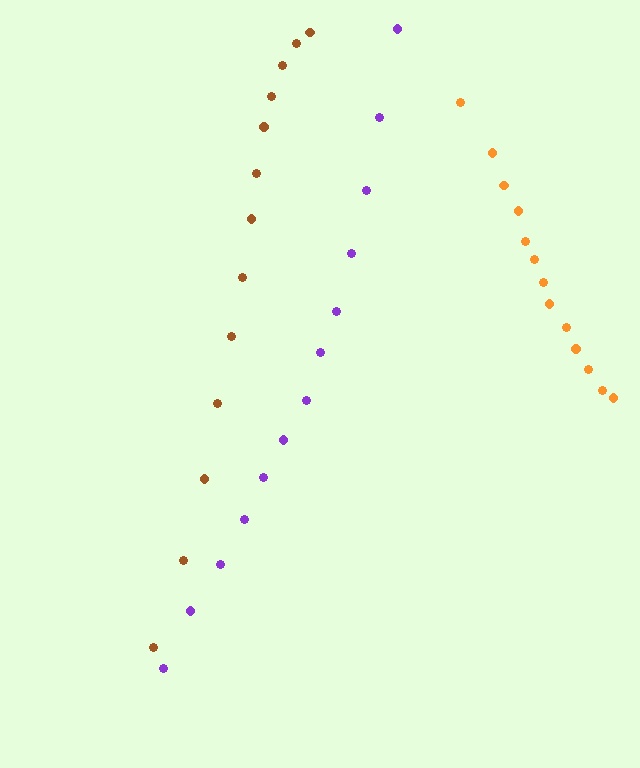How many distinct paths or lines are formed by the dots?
There are 3 distinct paths.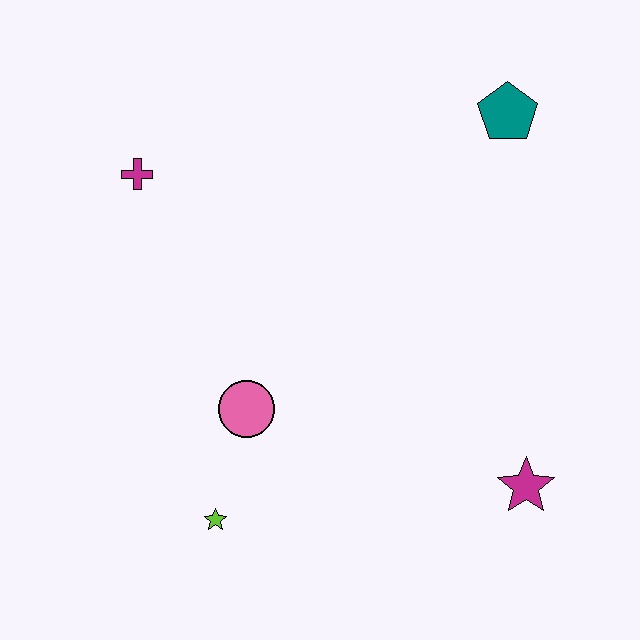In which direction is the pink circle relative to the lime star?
The pink circle is above the lime star.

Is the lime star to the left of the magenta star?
Yes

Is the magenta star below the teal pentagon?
Yes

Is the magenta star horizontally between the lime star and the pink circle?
No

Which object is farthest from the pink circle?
The teal pentagon is farthest from the pink circle.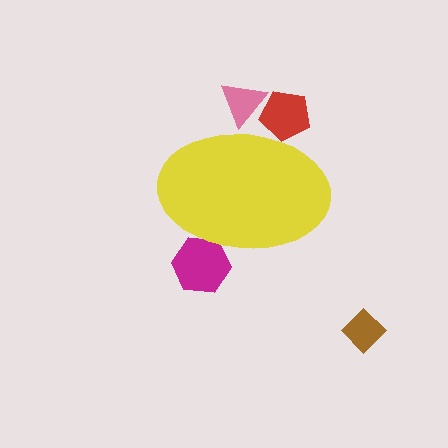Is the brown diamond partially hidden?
No, the brown diamond is fully visible.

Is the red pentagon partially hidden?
Yes, the red pentagon is partially hidden behind the yellow ellipse.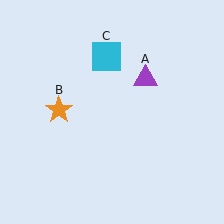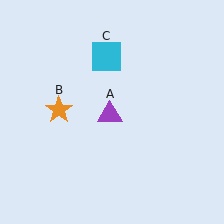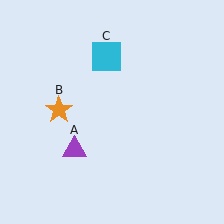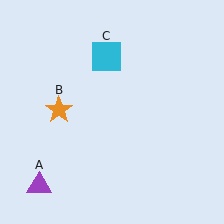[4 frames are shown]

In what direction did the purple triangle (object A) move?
The purple triangle (object A) moved down and to the left.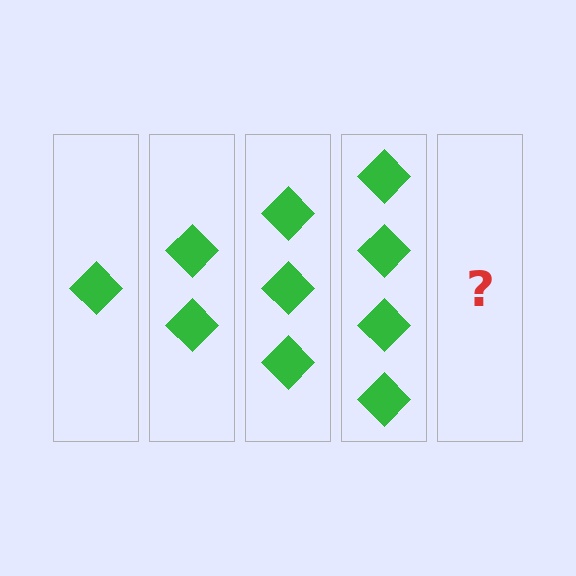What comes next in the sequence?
The next element should be 5 diamonds.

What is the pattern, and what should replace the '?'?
The pattern is that each step adds one more diamond. The '?' should be 5 diamonds.